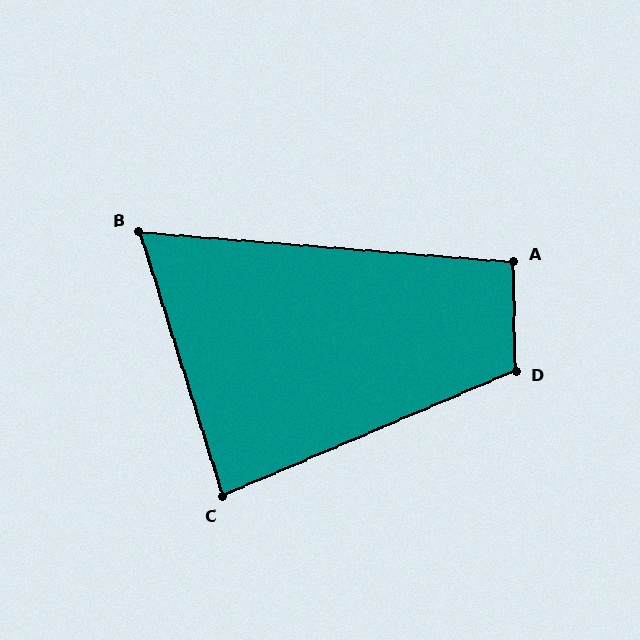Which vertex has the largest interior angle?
D, at approximately 112 degrees.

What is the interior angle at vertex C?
Approximately 84 degrees (acute).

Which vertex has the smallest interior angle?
B, at approximately 68 degrees.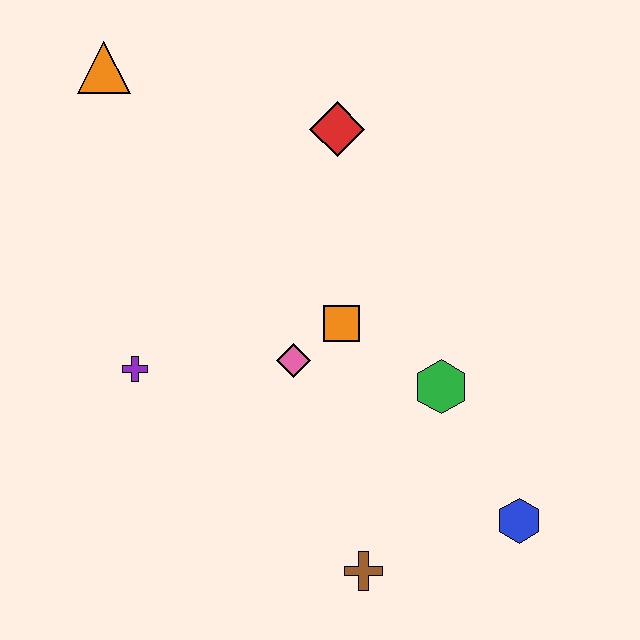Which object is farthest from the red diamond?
The brown cross is farthest from the red diamond.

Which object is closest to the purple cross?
The pink diamond is closest to the purple cross.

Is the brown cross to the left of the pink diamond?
No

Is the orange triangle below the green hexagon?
No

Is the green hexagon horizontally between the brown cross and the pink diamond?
No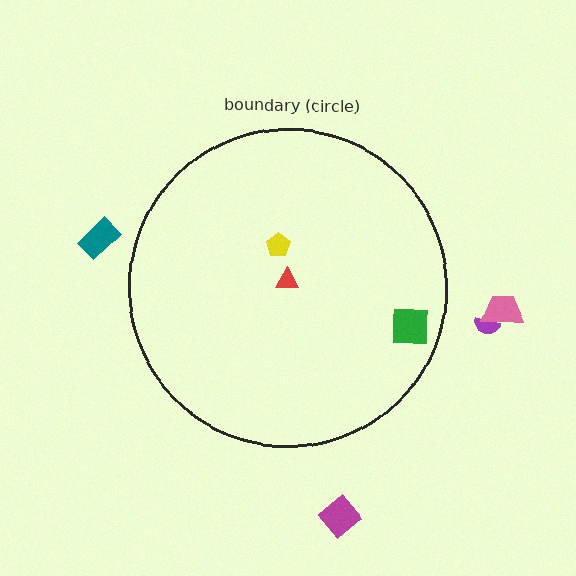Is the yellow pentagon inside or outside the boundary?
Inside.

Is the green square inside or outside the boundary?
Inside.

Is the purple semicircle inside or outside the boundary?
Outside.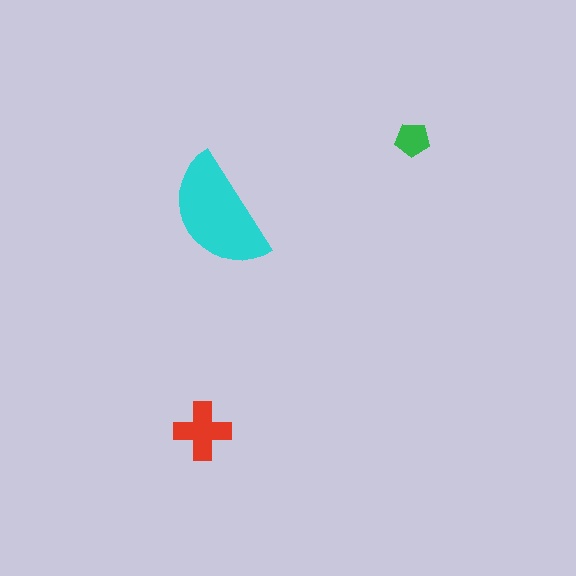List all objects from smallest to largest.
The green pentagon, the red cross, the cyan semicircle.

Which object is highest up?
The green pentagon is topmost.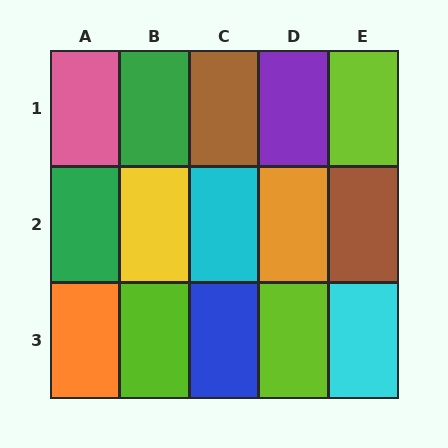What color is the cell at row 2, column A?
Green.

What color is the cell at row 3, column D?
Lime.